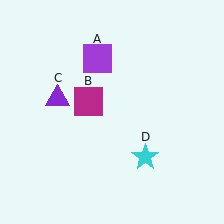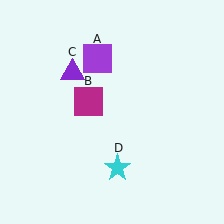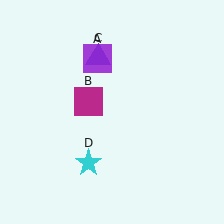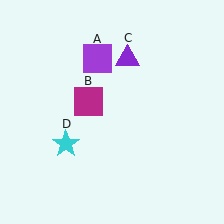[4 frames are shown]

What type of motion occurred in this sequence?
The purple triangle (object C), cyan star (object D) rotated clockwise around the center of the scene.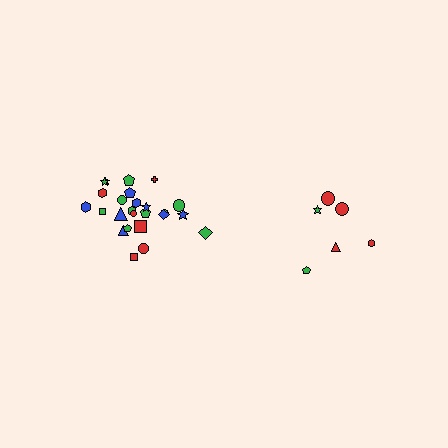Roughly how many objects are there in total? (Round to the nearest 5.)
Roughly 30 objects in total.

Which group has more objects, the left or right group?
The left group.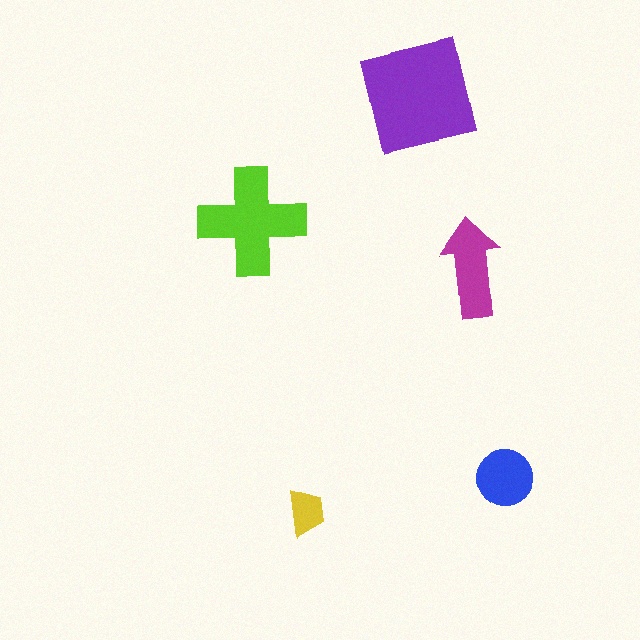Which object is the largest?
The purple square.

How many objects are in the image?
There are 5 objects in the image.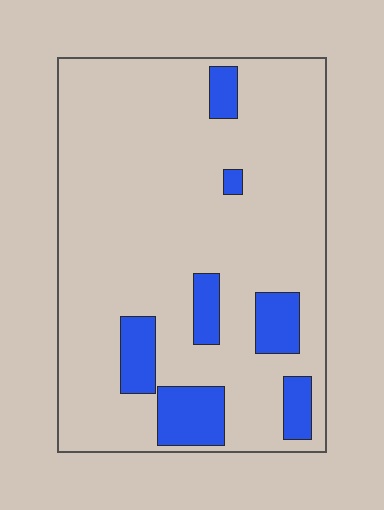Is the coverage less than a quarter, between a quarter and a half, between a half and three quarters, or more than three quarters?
Less than a quarter.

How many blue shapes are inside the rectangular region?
7.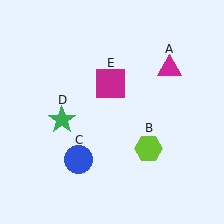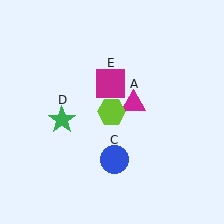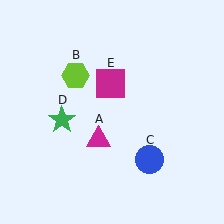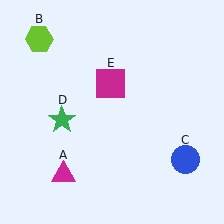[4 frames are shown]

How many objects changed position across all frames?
3 objects changed position: magenta triangle (object A), lime hexagon (object B), blue circle (object C).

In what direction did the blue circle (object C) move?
The blue circle (object C) moved right.